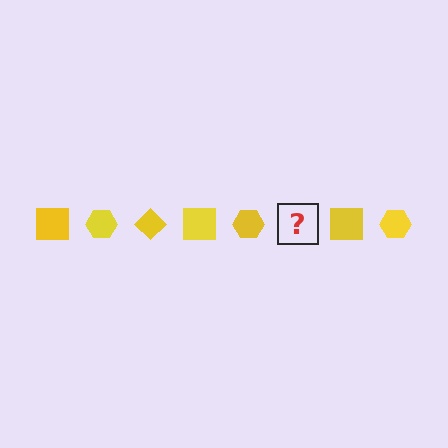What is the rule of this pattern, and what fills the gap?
The rule is that the pattern cycles through square, hexagon, diamond shapes in yellow. The gap should be filled with a yellow diamond.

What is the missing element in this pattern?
The missing element is a yellow diamond.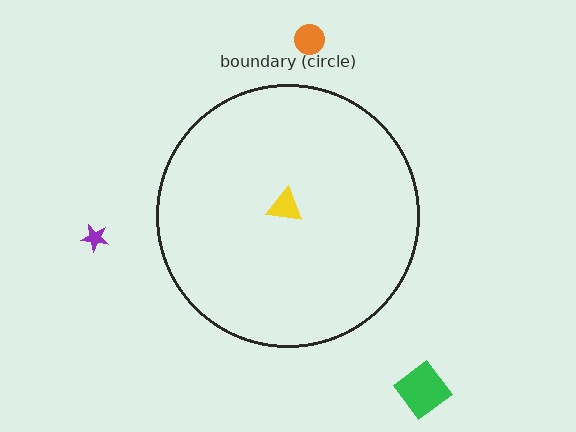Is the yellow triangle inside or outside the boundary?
Inside.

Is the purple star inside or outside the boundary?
Outside.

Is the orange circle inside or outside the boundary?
Outside.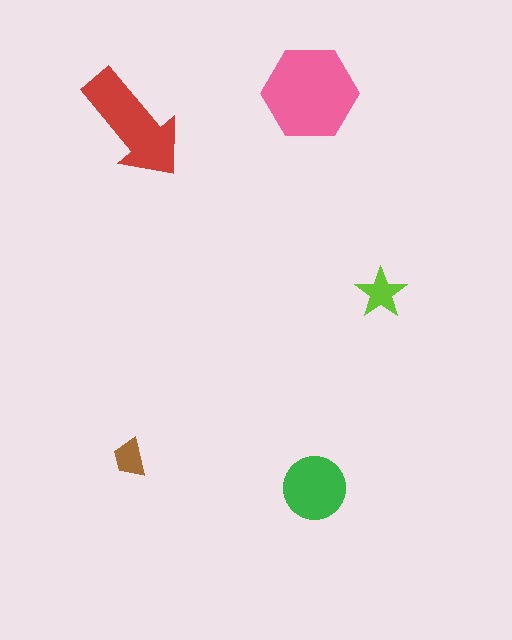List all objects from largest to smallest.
The pink hexagon, the red arrow, the green circle, the lime star, the brown trapezoid.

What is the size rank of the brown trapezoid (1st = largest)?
5th.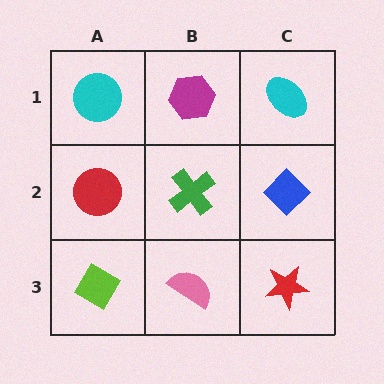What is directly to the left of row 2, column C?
A green cross.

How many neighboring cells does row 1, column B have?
3.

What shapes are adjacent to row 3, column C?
A blue diamond (row 2, column C), a pink semicircle (row 3, column B).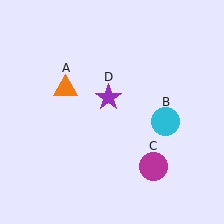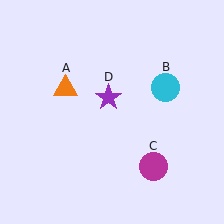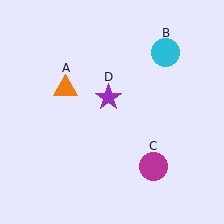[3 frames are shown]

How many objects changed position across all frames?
1 object changed position: cyan circle (object B).